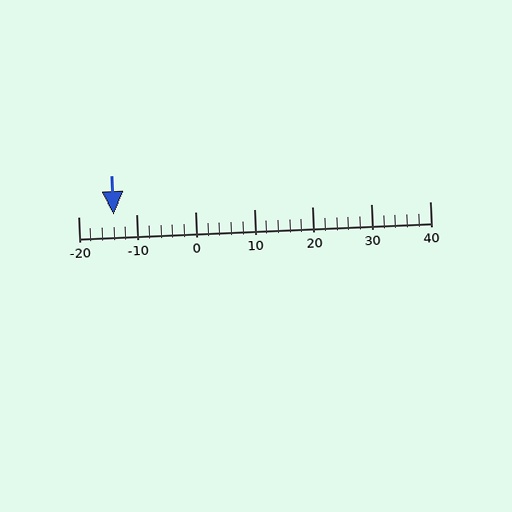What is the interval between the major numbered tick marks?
The major tick marks are spaced 10 units apart.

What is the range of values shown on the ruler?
The ruler shows values from -20 to 40.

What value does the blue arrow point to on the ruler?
The blue arrow points to approximately -14.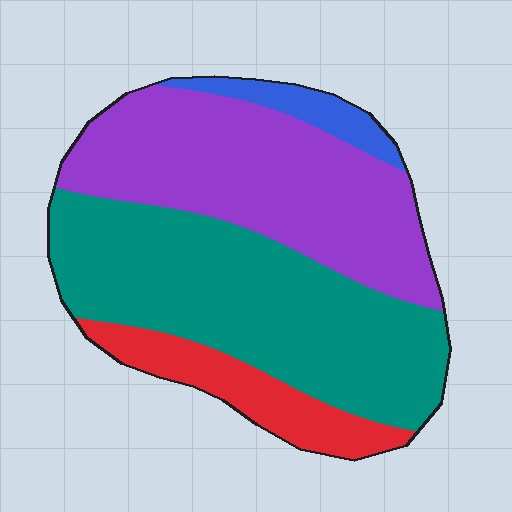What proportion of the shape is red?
Red takes up less than a quarter of the shape.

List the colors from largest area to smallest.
From largest to smallest: teal, purple, red, blue.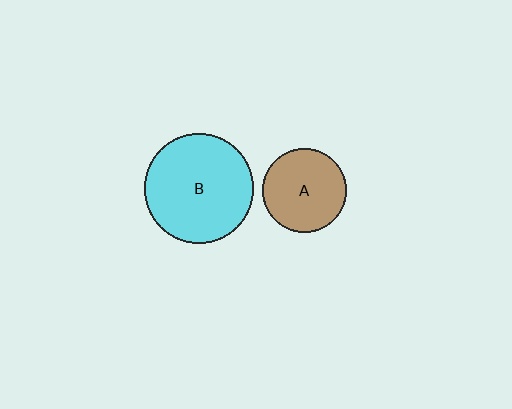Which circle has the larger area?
Circle B (cyan).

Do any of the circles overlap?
No, none of the circles overlap.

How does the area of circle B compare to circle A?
Approximately 1.7 times.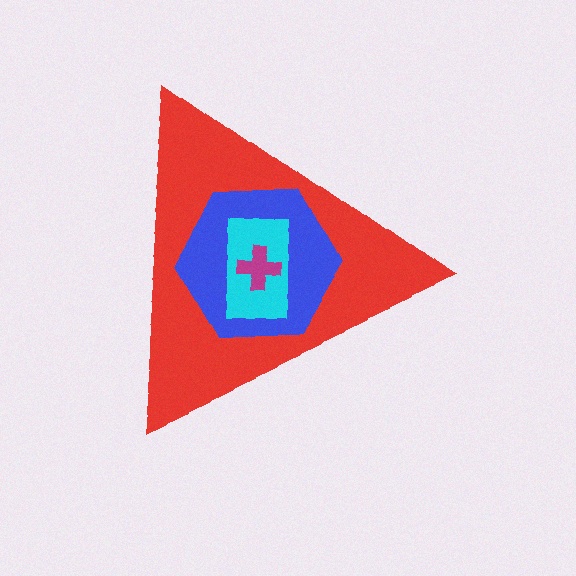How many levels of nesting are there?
4.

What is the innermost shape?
The magenta cross.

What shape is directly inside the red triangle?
The blue hexagon.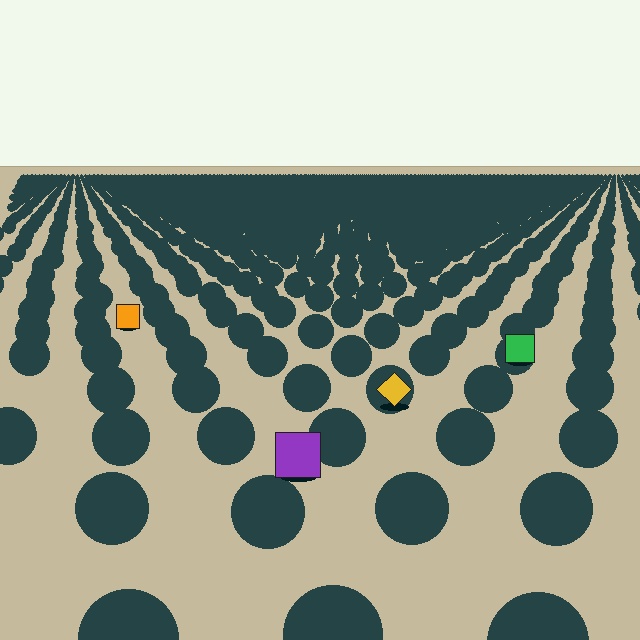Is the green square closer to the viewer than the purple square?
No. The purple square is closer — you can tell from the texture gradient: the ground texture is coarser near it.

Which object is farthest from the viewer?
The orange square is farthest from the viewer. It appears smaller and the ground texture around it is denser.